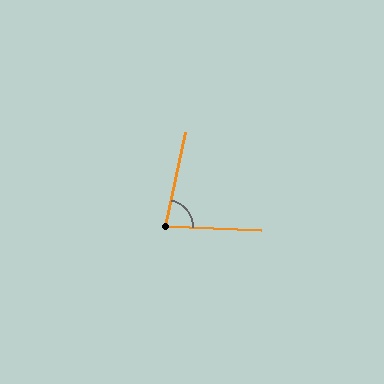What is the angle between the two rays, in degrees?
Approximately 80 degrees.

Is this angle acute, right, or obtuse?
It is acute.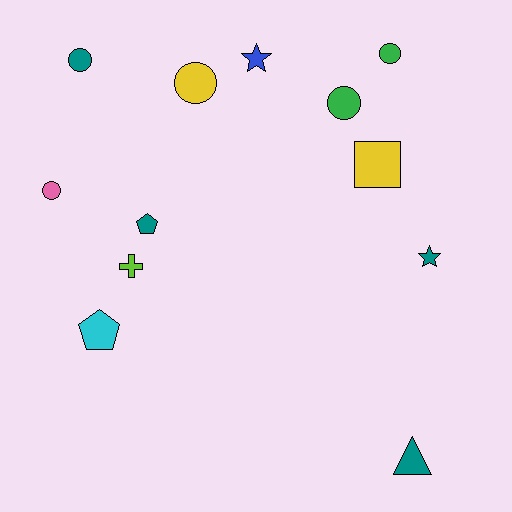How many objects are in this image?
There are 12 objects.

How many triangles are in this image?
There is 1 triangle.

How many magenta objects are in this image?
There are no magenta objects.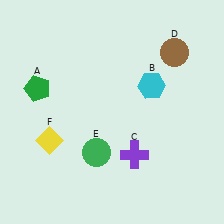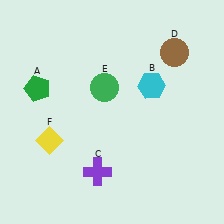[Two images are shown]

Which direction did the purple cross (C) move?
The purple cross (C) moved left.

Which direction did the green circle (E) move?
The green circle (E) moved up.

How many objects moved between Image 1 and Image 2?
2 objects moved between the two images.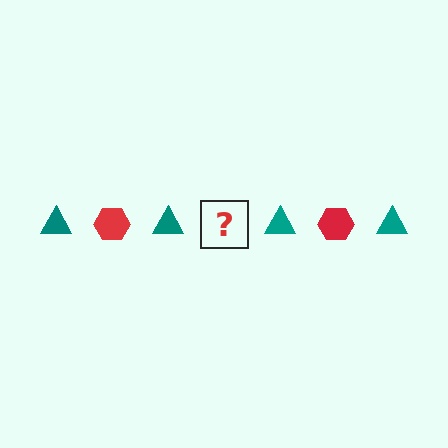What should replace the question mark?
The question mark should be replaced with a red hexagon.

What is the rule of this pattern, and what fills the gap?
The rule is that the pattern alternates between teal triangle and red hexagon. The gap should be filled with a red hexagon.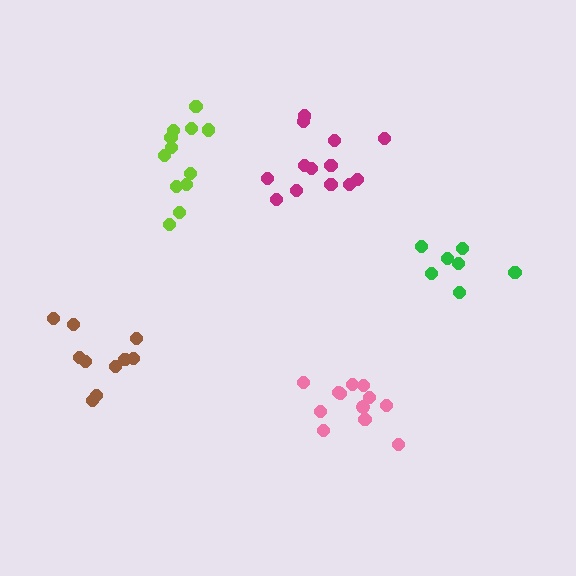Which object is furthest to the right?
The green cluster is rightmost.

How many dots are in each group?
Group 1: 10 dots, Group 2: 12 dots, Group 3: 12 dots, Group 4: 13 dots, Group 5: 8 dots (55 total).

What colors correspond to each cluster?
The clusters are colored: brown, pink, lime, magenta, green.